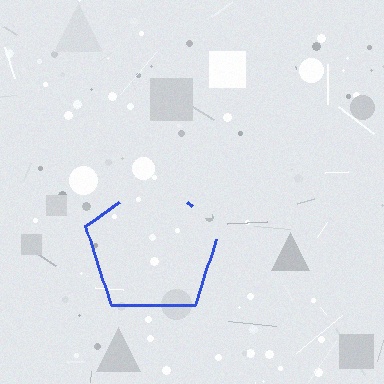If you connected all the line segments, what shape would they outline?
They would outline a pentagon.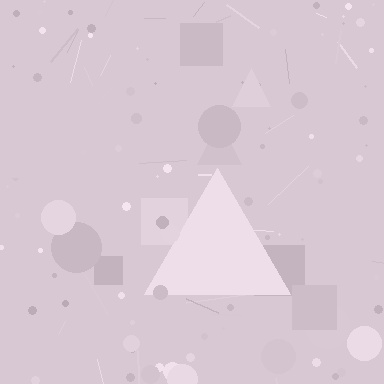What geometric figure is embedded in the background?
A triangle is embedded in the background.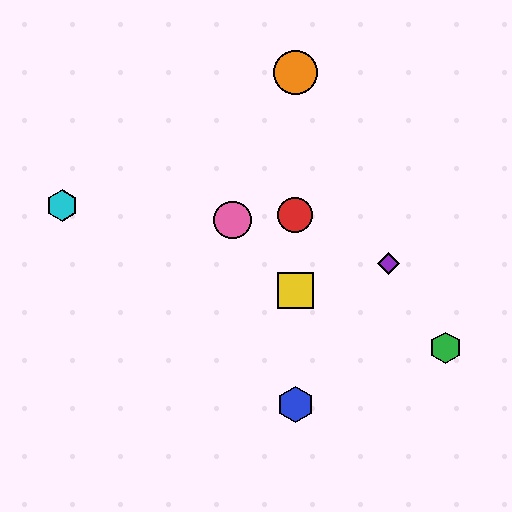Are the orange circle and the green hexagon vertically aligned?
No, the orange circle is at x≈295 and the green hexagon is at x≈446.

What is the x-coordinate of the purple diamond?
The purple diamond is at x≈388.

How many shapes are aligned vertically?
4 shapes (the red circle, the blue hexagon, the yellow square, the orange circle) are aligned vertically.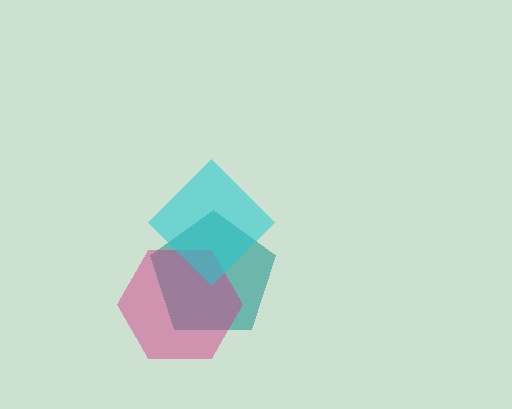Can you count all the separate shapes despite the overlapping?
Yes, there are 3 separate shapes.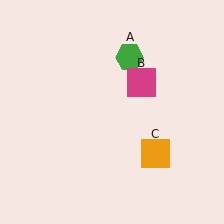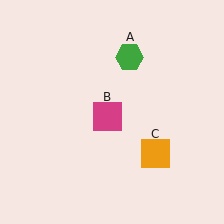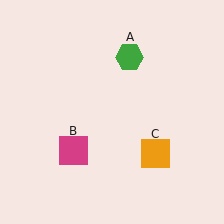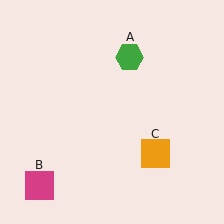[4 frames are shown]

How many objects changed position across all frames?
1 object changed position: magenta square (object B).